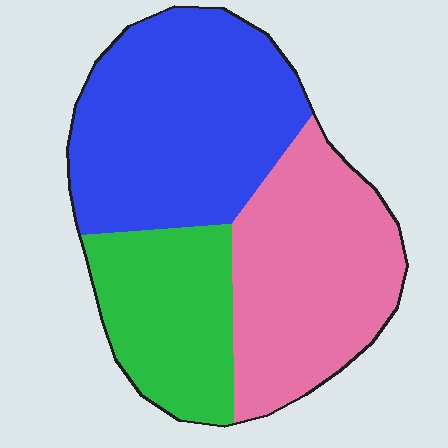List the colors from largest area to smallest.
From largest to smallest: blue, pink, green.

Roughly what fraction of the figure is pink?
Pink covers about 35% of the figure.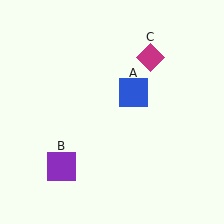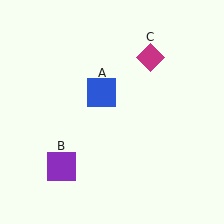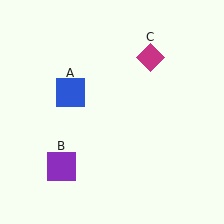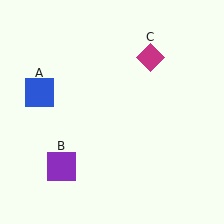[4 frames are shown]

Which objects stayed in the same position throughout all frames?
Purple square (object B) and magenta diamond (object C) remained stationary.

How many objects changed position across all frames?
1 object changed position: blue square (object A).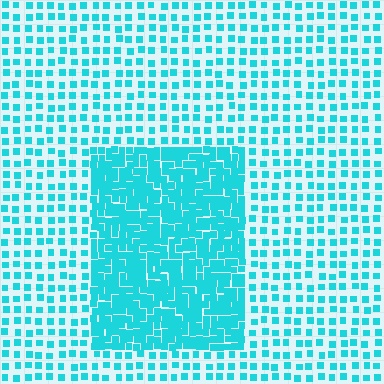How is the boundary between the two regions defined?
The boundary is defined by a change in element density (approximately 2.6x ratio). All elements are the same color, size, and shape.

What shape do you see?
I see a rectangle.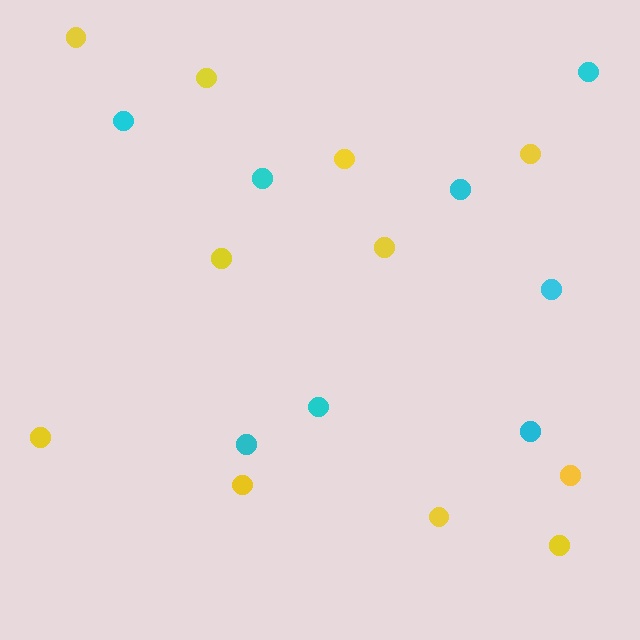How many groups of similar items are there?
There are 2 groups: one group of yellow circles (11) and one group of cyan circles (8).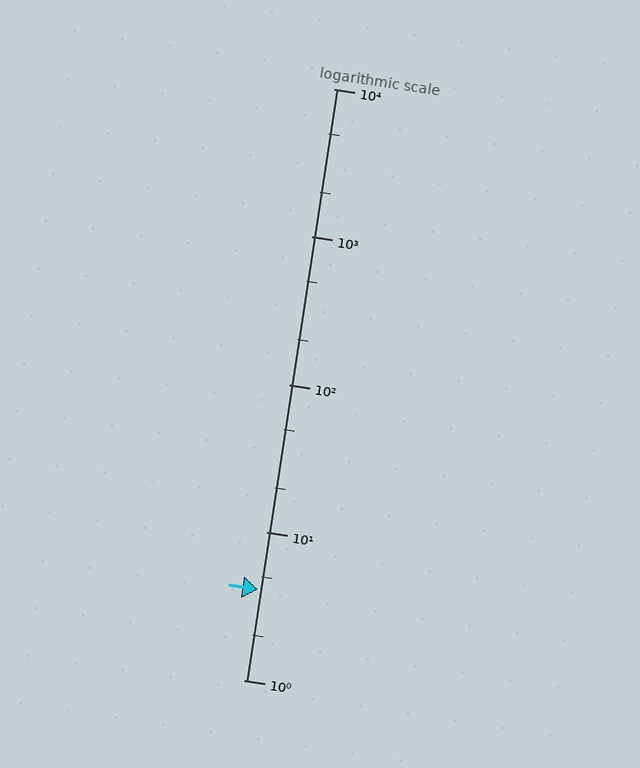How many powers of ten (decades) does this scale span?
The scale spans 4 decades, from 1 to 10000.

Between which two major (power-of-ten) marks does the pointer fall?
The pointer is between 1 and 10.